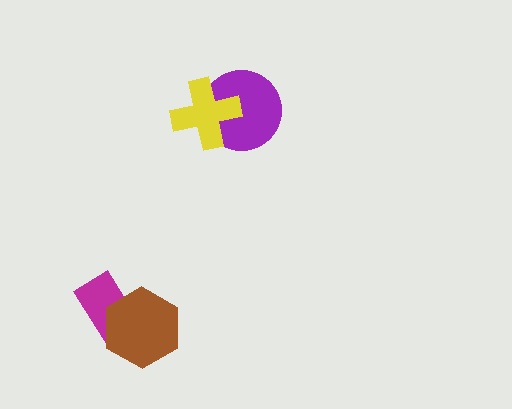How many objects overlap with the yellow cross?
1 object overlaps with the yellow cross.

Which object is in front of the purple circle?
The yellow cross is in front of the purple circle.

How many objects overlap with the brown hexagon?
1 object overlaps with the brown hexagon.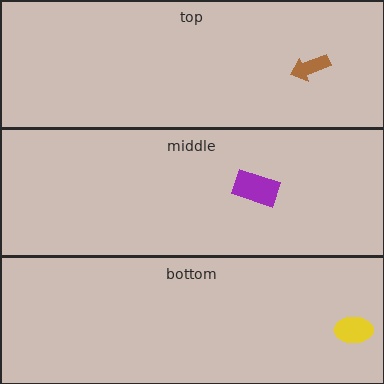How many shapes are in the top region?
1.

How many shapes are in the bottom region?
1.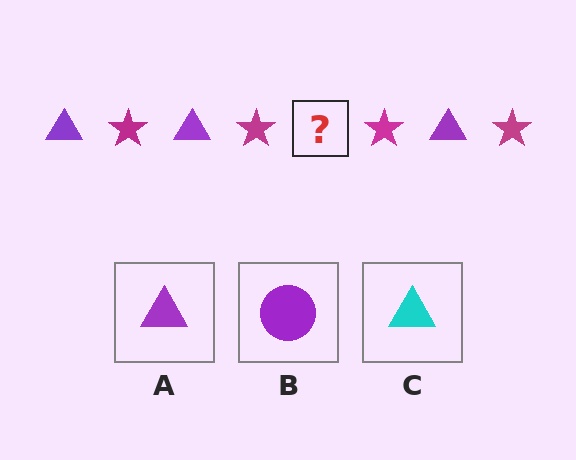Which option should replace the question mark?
Option A.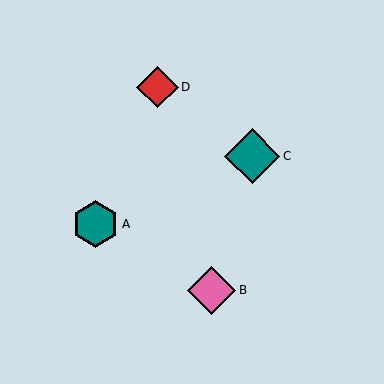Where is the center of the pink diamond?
The center of the pink diamond is at (212, 290).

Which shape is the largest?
The teal diamond (labeled C) is the largest.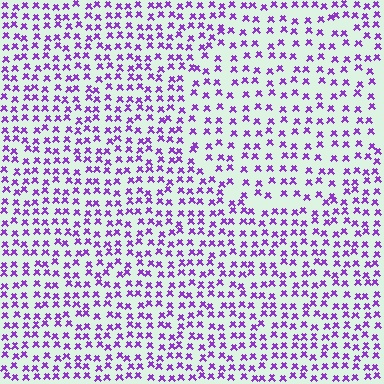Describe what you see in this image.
The image contains small purple elements arranged at two different densities. A circle-shaped region is visible where the elements are less densely packed than the surrounding area.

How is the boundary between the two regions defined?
The boundary is defined by a change in element density (approximately 1.5x ratio). All elements are the same color, size, and shape.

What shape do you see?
I see a circle.